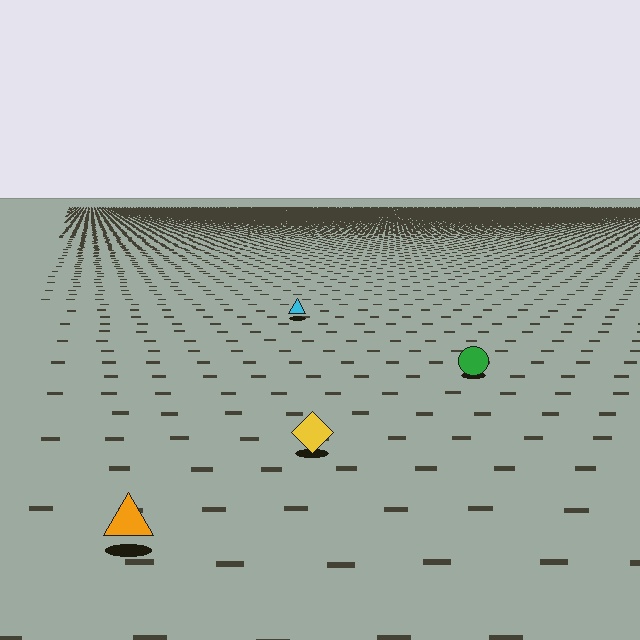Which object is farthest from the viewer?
The cyan triangle is farthest from the viewer. It appears smaller and the ground texture around it is denser.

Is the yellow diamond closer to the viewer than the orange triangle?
No. The orange triangle is closer — you can tell from the texture gradient: the ground texture is coarser near it.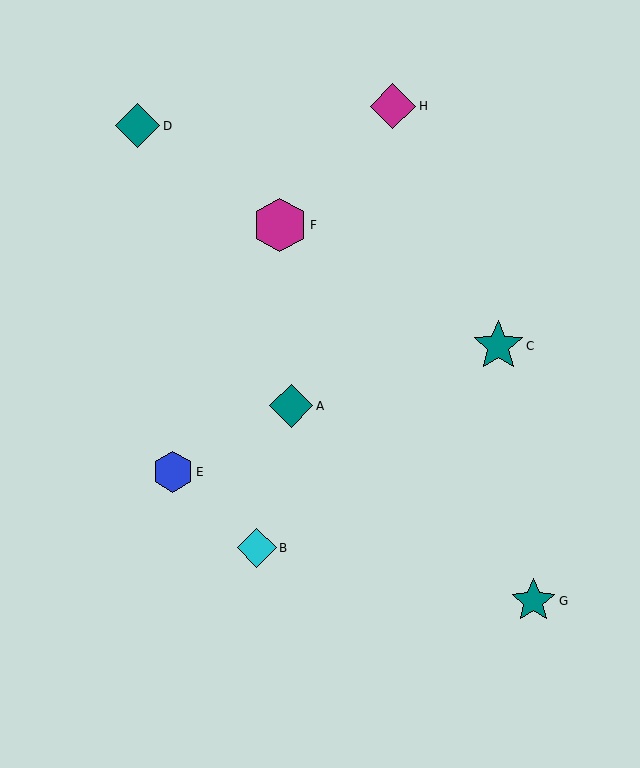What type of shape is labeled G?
Shape G is a teal star.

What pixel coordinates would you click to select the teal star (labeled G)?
Click at (533, 601) to select the teal star G.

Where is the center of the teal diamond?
The center of the teal diamond is at (138, 126).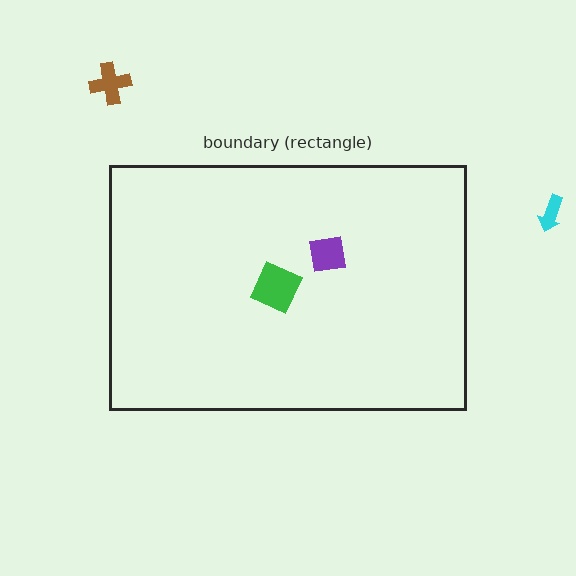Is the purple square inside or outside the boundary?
Inside.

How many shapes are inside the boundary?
2 inside, 2 outside.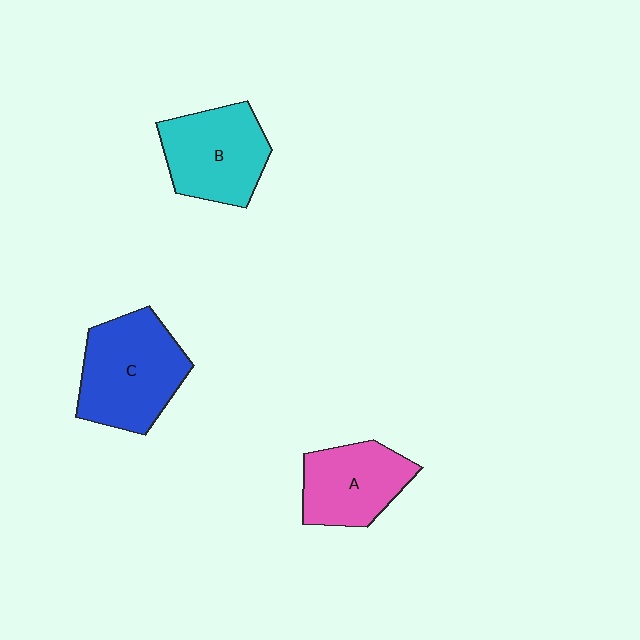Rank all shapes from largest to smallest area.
From largest to smallest: C (blue), B (cyan), A (pink).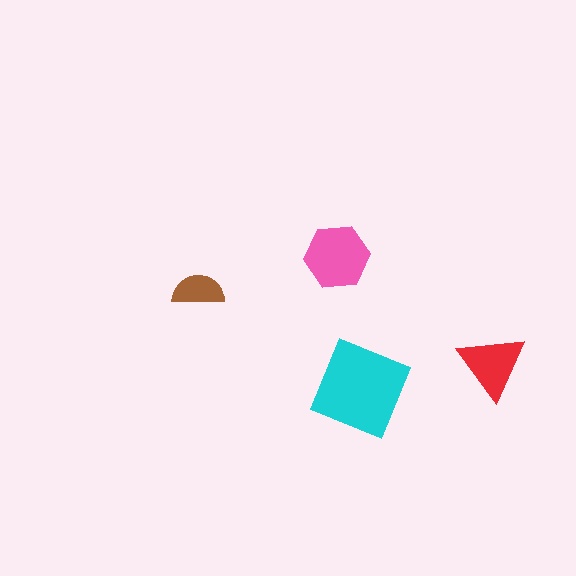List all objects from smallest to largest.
The brown semicircle, the red triangle, the pink hexagon, the cyan diamond.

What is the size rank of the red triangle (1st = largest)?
3rd.